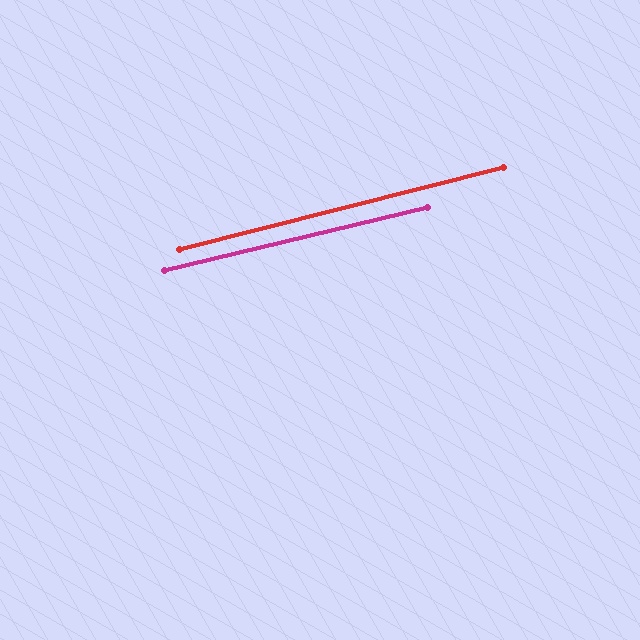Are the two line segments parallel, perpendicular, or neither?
Parallel — their directions differ by only 0.8°.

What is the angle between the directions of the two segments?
Approximately 1 degree.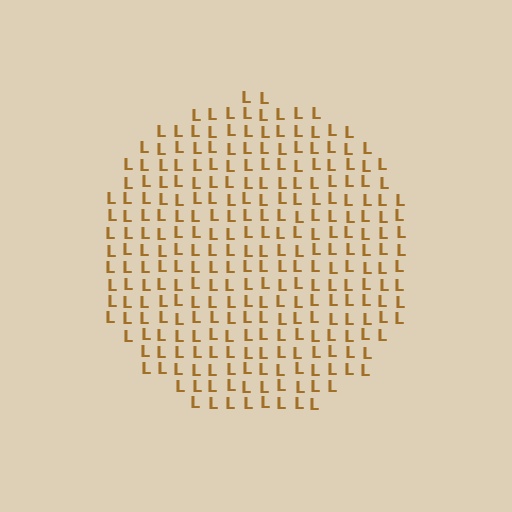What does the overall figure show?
The overall figure shows a circle.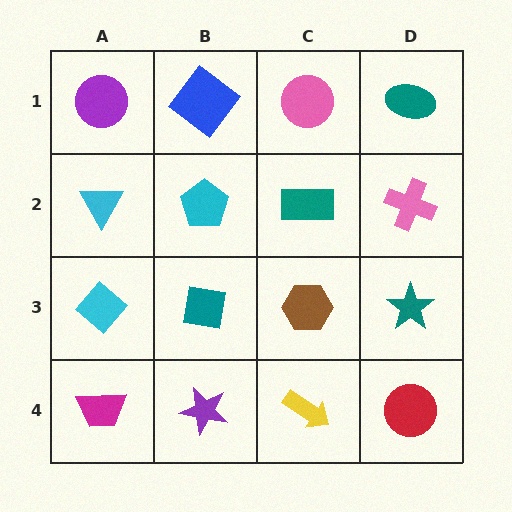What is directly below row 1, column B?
A cyan pentagon.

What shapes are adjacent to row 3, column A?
A cyan triangle (row 2, column A), a magenta trapezoid (row 4, column A), a teal square (row 3, column B).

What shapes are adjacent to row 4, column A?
A cyan diamond (row 3, column A), a purple star (row 4, column B).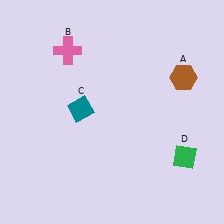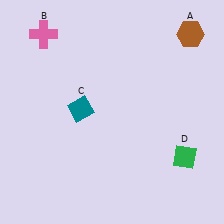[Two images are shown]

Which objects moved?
The objects that moved are: the brown hexagon (A), the pink cross (B).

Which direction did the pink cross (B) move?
The pink cross (B) moved left.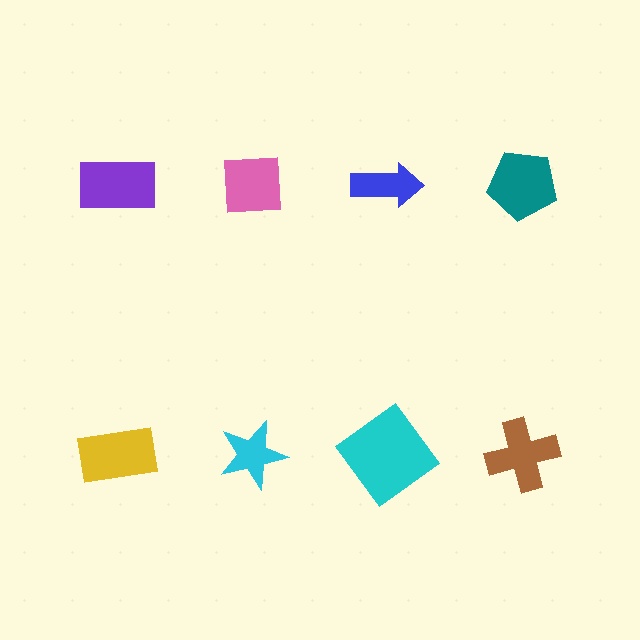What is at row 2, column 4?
A brown cross.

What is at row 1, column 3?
A blue arrow.